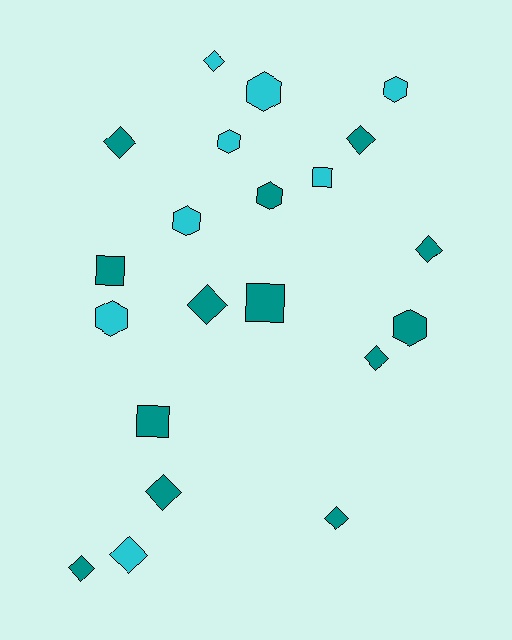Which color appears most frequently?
Teal, with 13 objects.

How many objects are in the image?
There are 21 objects.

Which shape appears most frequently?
Diamond, with 10 objects.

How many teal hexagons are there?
There are 2 teal hexagons.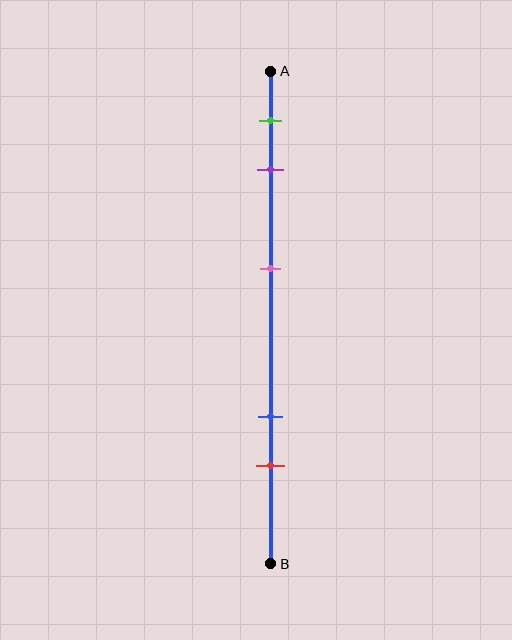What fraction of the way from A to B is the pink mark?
The pink mark is approximately 40% (0.4) of the way from A to B.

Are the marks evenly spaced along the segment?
No, the marks are not evenly spaced.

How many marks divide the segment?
There are 5 marks dividing the segment.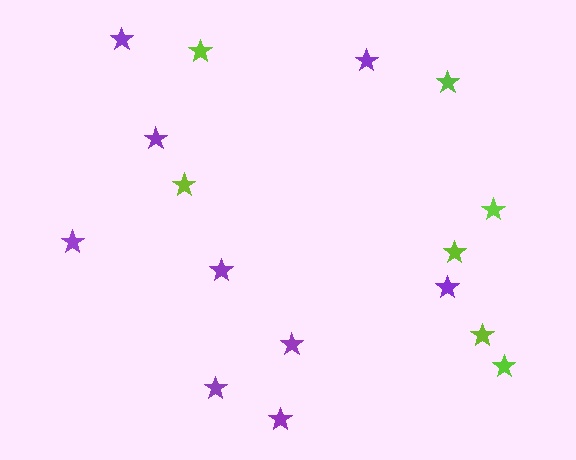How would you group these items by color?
There are 2 groups: one group of purple stars (9) and one group of lime stars (7).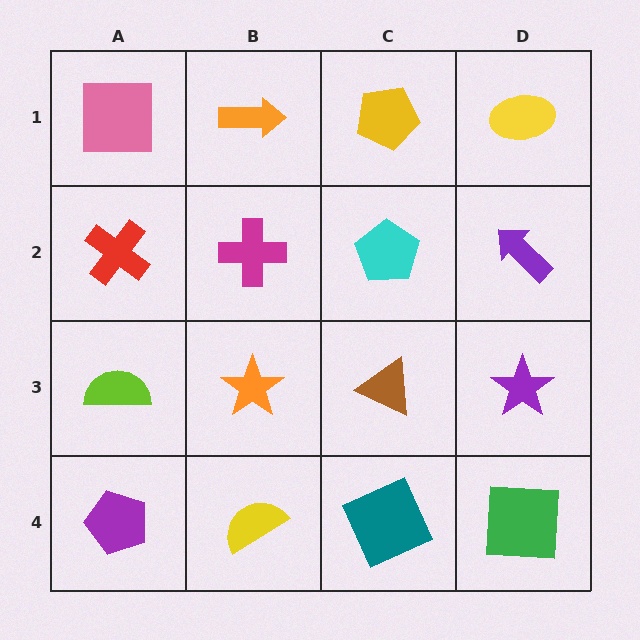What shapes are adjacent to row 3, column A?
A red cross (row 2, column A), a purple pentagon (row 4, column A), an orange star (row 3, column B).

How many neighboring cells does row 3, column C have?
4.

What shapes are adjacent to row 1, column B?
A magenta cross (row 2, column B), a pink square (row 1, column A), a yellow pentagon (row 1, column C).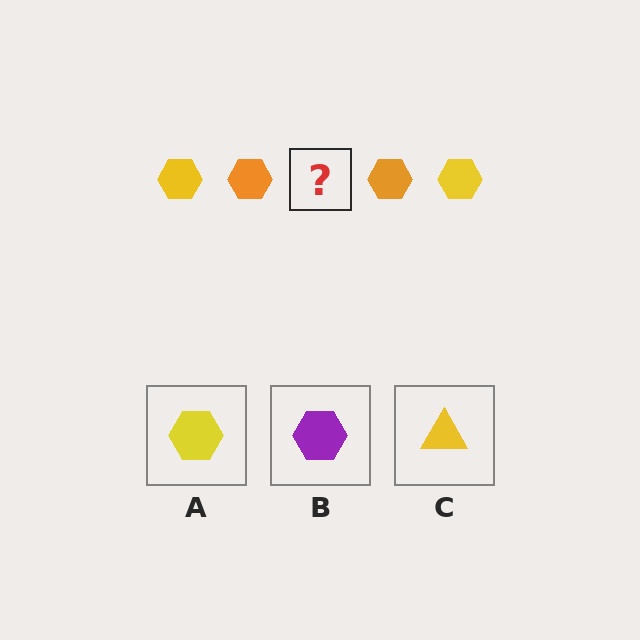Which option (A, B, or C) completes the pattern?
A.